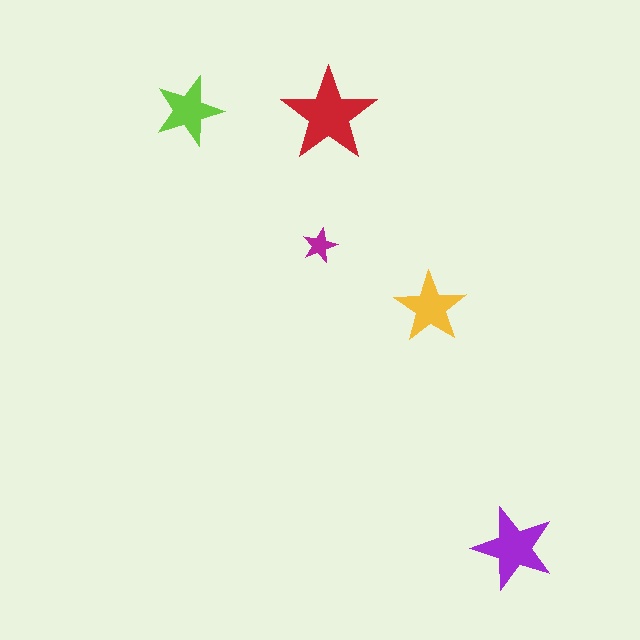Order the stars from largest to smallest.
the red one, the purple one, the yellow one, the lime one, the magenta one.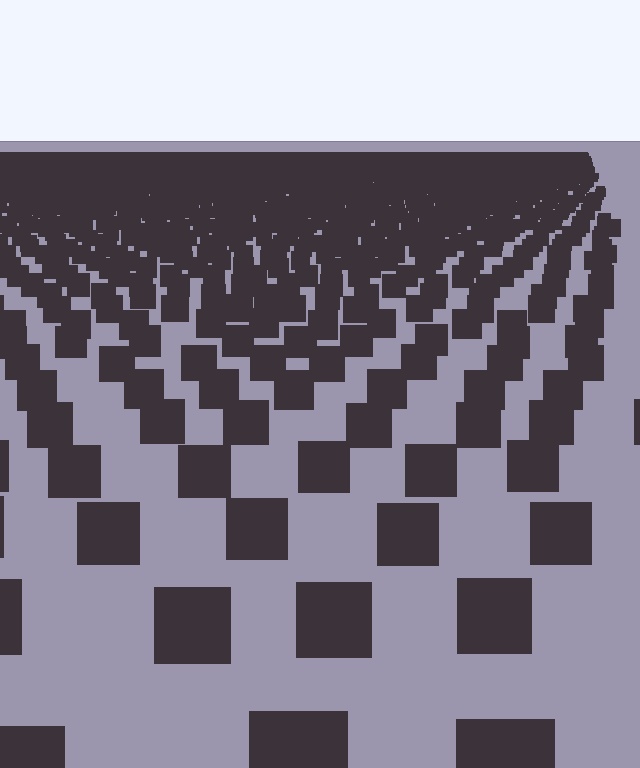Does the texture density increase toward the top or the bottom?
Density increases toward the top.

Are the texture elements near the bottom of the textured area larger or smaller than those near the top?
Larger. Near the bottom, elements are closer to the viewer and appear at a bigger on-screen size.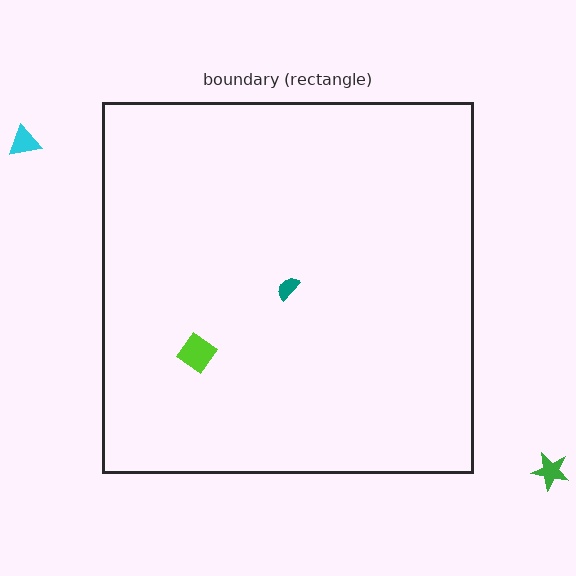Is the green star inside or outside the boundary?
Outside.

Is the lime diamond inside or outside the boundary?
Inside.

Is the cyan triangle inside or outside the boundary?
Outside.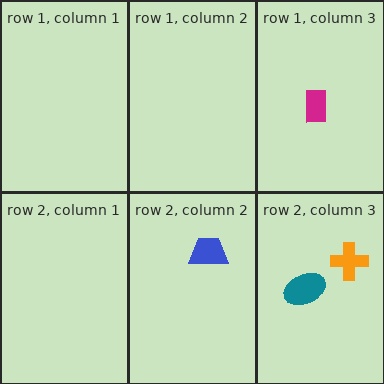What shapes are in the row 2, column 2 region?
The blue trapezoid.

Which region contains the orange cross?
The row 2, column 3 region.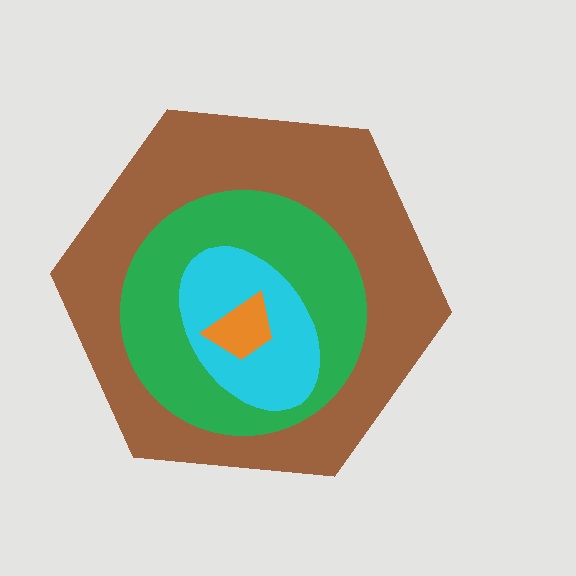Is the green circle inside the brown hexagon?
Yes.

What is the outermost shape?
The brown hexagon.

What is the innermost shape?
The orange trapezoid.